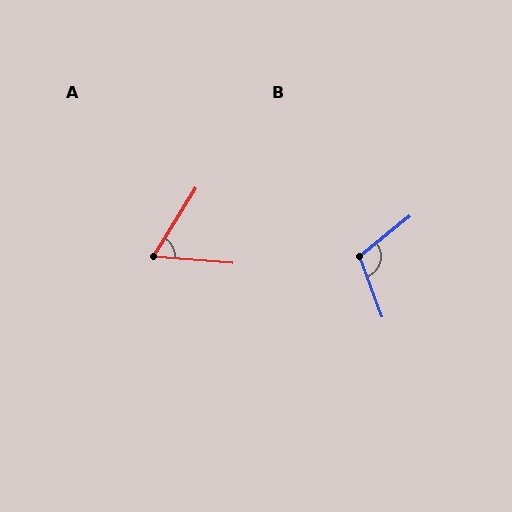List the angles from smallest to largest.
A (63°), B (108°).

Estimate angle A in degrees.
Approximately 63 degrees.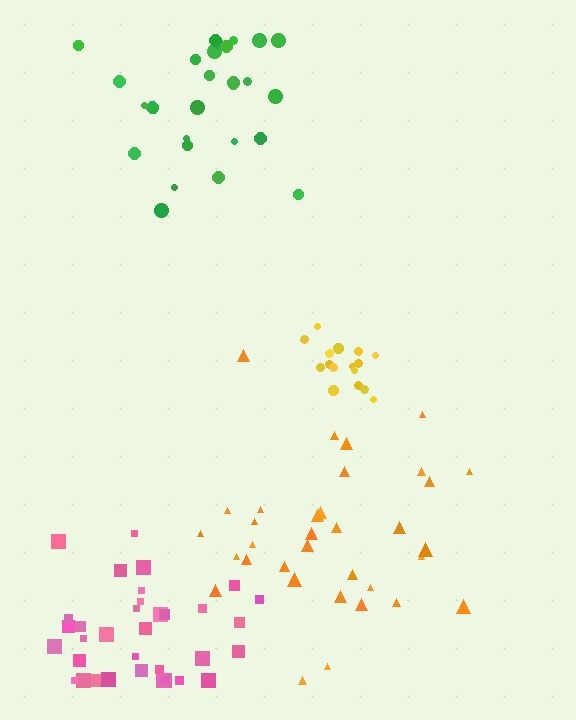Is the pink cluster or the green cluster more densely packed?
Pink.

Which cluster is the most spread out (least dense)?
Orange.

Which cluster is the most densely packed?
Yellow.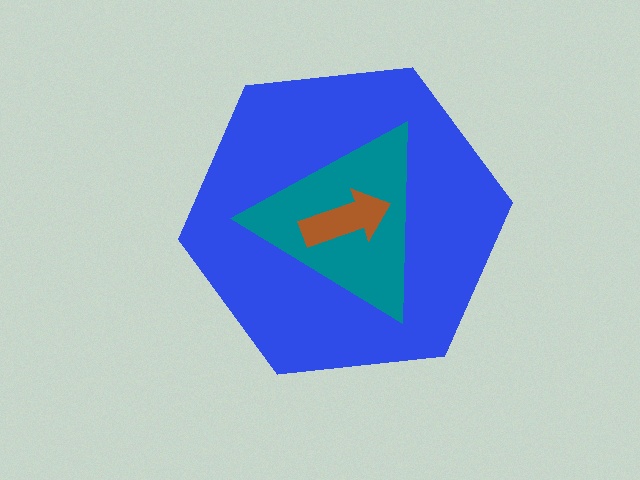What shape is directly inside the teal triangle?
The brown arrow.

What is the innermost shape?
The brown arrow.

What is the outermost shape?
The blue hexagon.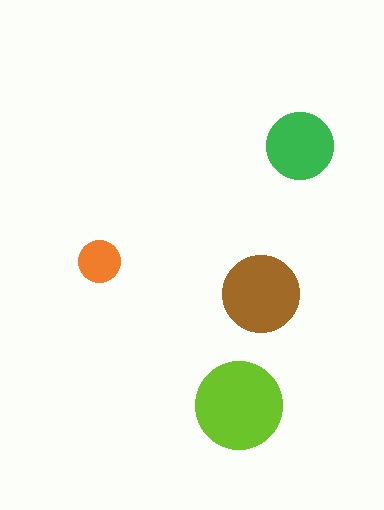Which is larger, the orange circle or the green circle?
The green one.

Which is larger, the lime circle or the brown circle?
The lime one.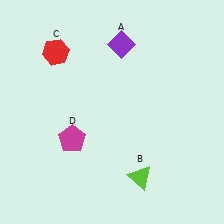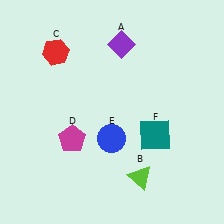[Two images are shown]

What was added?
A blue circle (E), a teal square (F) were added in Image 2.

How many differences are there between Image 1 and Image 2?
There are 2 differences between the two images.